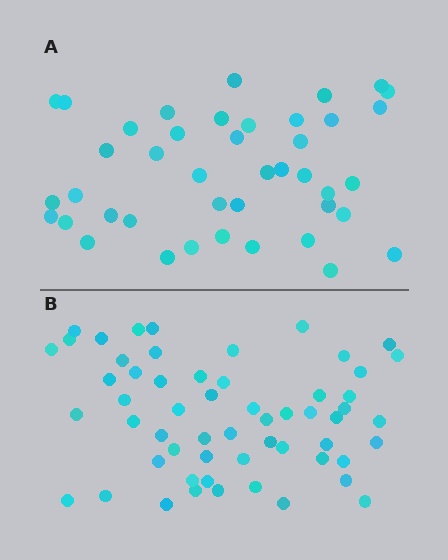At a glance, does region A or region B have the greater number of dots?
Region B (the bottom region) has more dots.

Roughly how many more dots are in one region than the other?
Region B has approximately 15 more dots than region A.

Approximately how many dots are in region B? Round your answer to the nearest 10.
About 60 dots. (The exact count is 57, which rounds to 60.)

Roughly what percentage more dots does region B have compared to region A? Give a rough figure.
About 35% more.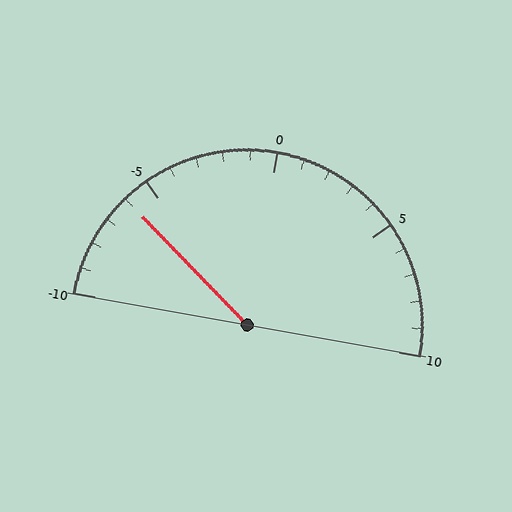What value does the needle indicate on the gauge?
The needle indicates approximately -6.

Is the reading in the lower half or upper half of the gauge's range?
The reading is in the lower half of the range (-10 to 10).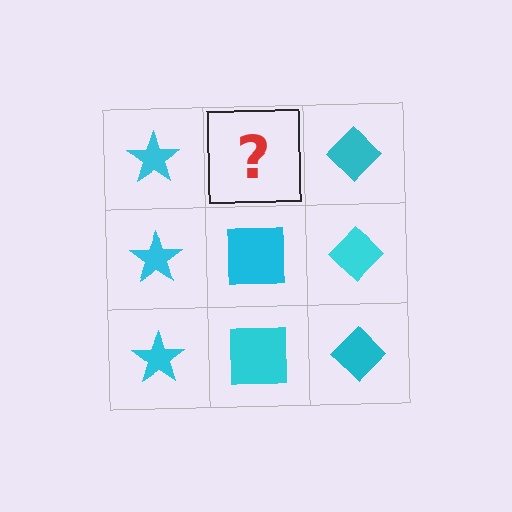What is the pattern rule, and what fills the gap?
The rule is that each column has a consistent shape. The gap should be filled with a cyan square.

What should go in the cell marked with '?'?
The missing cell should contain a cyan square.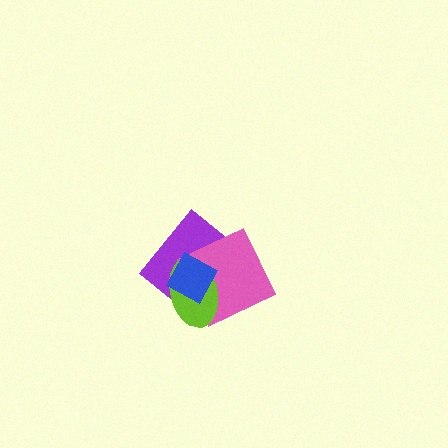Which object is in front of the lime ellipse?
The blue diamond is in front of the lime ellipse.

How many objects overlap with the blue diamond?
3 objects overlap with the blue diamond.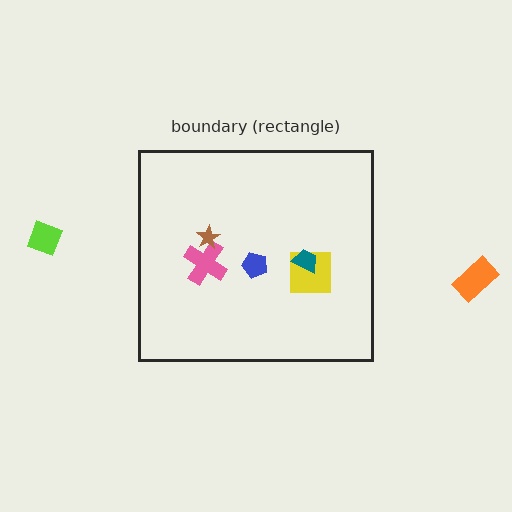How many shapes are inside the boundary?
5 inside, 2 outside.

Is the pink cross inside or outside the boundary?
Inside.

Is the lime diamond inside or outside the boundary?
Outside.